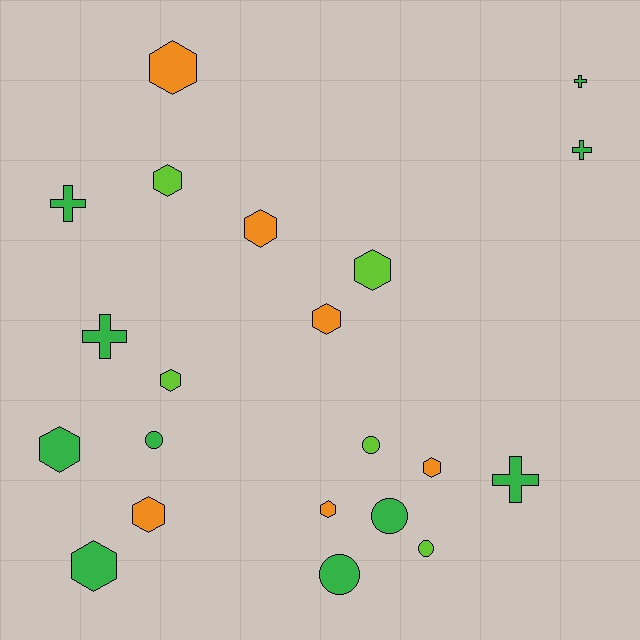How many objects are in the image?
There are 21 objects.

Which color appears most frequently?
Green, with 10 objects.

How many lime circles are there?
There are 2 lime circles.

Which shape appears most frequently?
Hexagon, with 11 objects.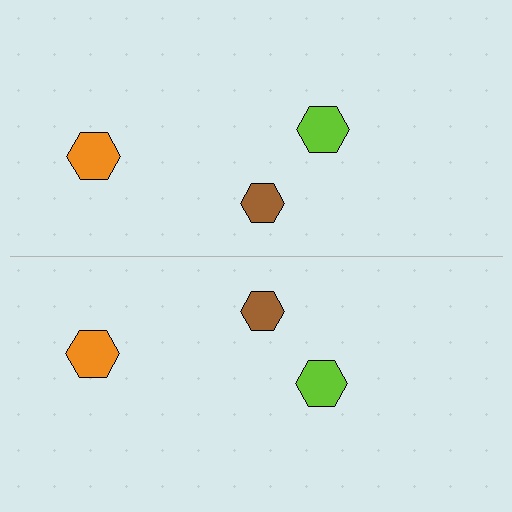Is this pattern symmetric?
Yes, this pattern has bilateral (reflection) symmetry.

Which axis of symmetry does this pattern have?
The pattern has a horizontal axis of symmetry running through the center of the image.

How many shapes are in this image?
There are 6 shapes in this image.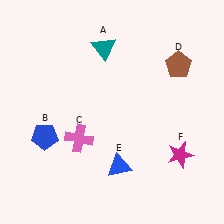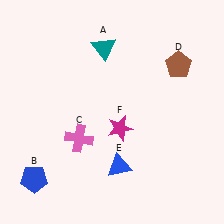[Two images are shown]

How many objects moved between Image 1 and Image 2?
2 objects moved between the two images.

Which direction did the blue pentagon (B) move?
The blue pentagon (B) moved down.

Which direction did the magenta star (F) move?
The magenta star (F) moved left.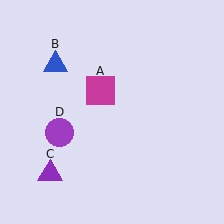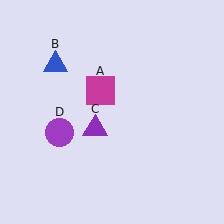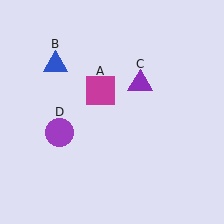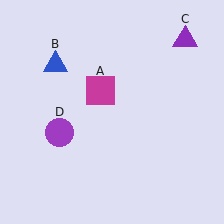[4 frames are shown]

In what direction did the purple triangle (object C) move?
The purple triangle (object C) moved up and to the right.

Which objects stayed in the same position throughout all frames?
Magenta square (object A) and blue triangle (object B) and purple circle (object D) remained stationary.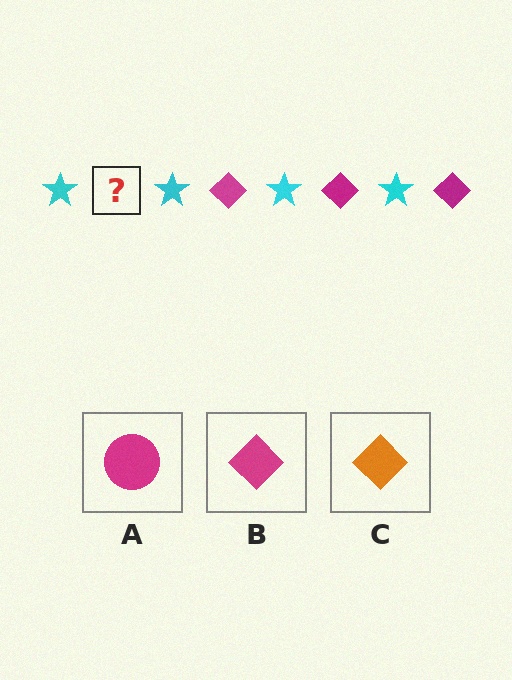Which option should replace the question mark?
Option B.